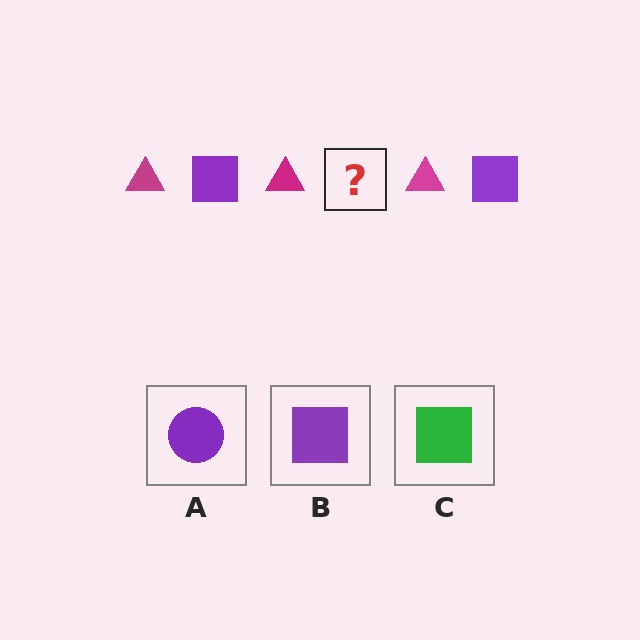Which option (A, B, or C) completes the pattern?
B.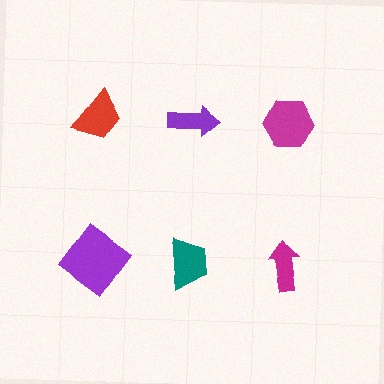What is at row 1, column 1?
A red trapezoid.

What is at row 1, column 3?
A magenta hexagon.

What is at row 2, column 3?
A magenta arrow.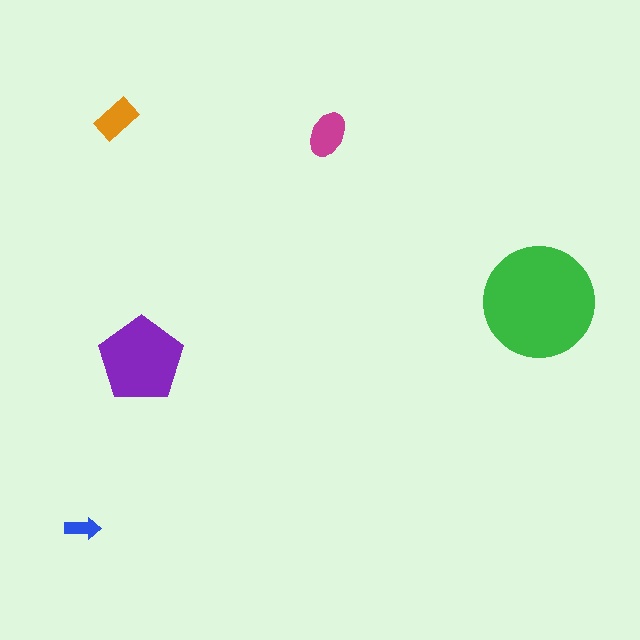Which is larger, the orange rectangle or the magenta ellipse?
The magenta ellipse.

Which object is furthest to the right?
The green circle is rightmost.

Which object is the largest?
The green circle.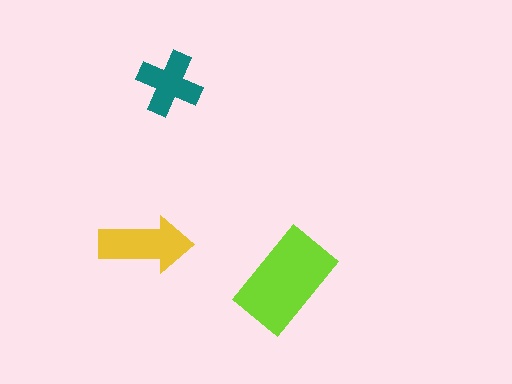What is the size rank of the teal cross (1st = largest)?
3rd.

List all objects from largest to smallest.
The lime rectangle, the yellow arrow, the teal cross.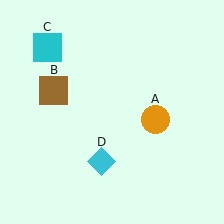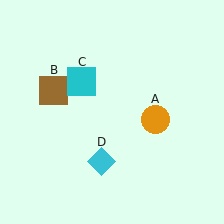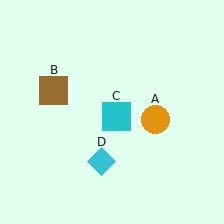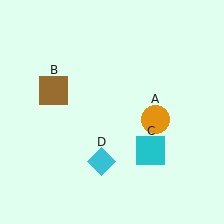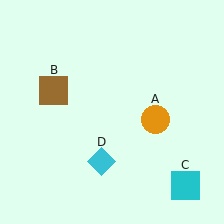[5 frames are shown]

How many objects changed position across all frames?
1 object changed position: cyan square (object C).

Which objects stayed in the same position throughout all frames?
Orange circle (object A) and brown square (object B) and cyan diamond (object D) remained stationary.